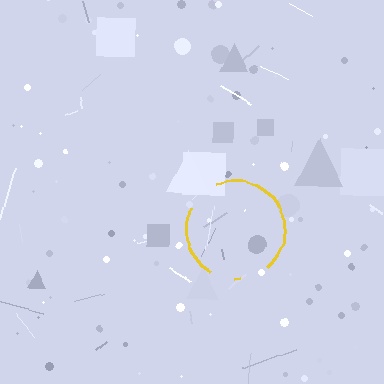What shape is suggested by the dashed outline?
The dashed outline suggests a circle.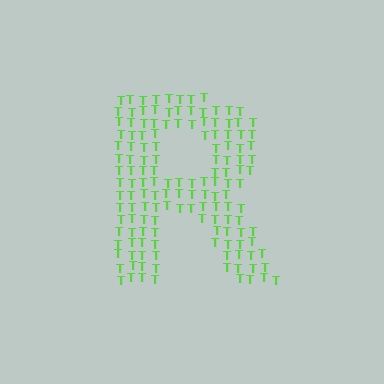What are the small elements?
The small elements are letter T's.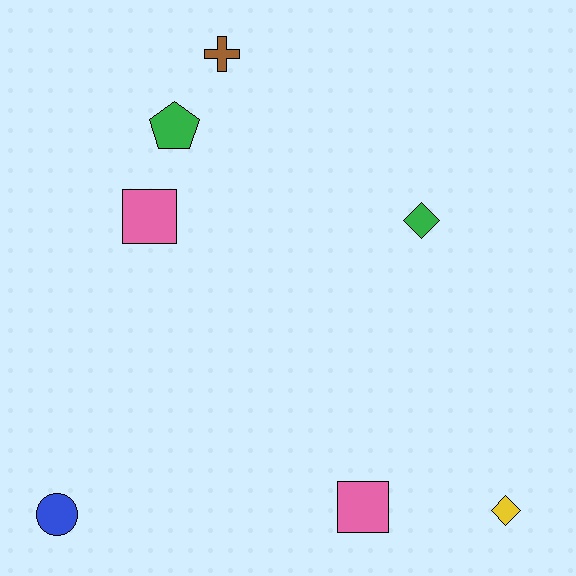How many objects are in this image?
There are 7 objects.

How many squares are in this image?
There are 2 squares.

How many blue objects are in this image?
There is 1 blue object.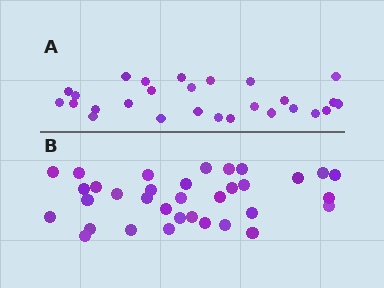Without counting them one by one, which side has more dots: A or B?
Region B (the bottom region) has more dots.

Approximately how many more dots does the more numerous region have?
Region B has roughly 8 or so more dots than region A.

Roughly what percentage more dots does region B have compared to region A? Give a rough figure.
About 25% more.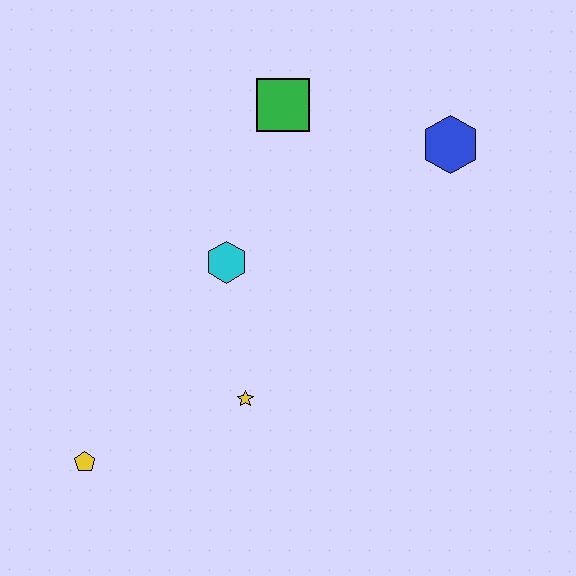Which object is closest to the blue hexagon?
The green square is closest to the blue hexagon.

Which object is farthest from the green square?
The yellow pentagon is farthest from the green square.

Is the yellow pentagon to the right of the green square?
No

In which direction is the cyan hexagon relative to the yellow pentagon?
The cyan hexagon is above the yellow pentagon.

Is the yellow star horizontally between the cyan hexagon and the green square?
Yes